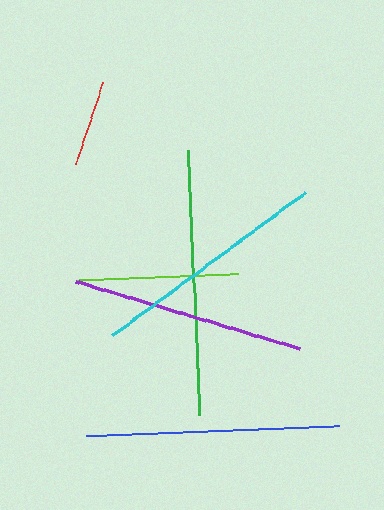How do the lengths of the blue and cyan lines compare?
The blue and cyan lines are approximately the same length.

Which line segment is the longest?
The green line is the longest at approximately 265 pixels.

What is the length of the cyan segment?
The cyan segment is approximately 239 pixels long.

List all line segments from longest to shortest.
From longest to shortest: green, blue, cyan, purple, lime, red.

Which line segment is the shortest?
The red line is the shortest at approximately 85 pixels.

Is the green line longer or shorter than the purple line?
The green line is longer than the purple line.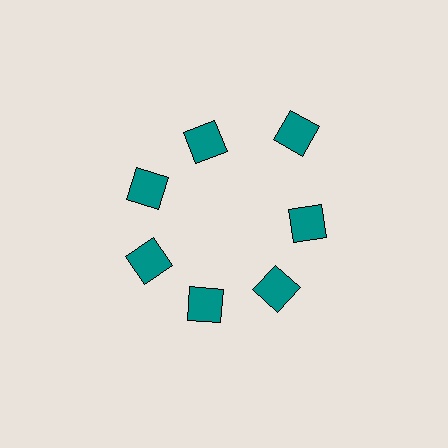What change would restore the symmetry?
The symmetry would be restored by moving it inward, back onto the ring so that all 7 squares sit at equal angles and equal distance from the center.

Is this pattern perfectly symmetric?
No. The 7 teal squares are arranged in a ring, but one element near the 1 o'clock position is pushed outward from the center, breaking the 7-fold rotational symmetry.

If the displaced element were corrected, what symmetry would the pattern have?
It would have 7-fold rotational symmetry — the pattern would map onto itself every 51 degrees.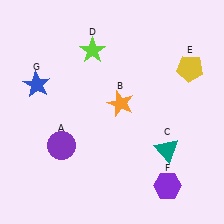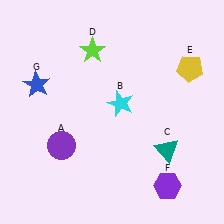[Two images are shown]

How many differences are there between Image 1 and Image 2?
There is 1 difference between the two images.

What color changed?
The star (B) changed from orange in Image 1 to cyan in Image 2.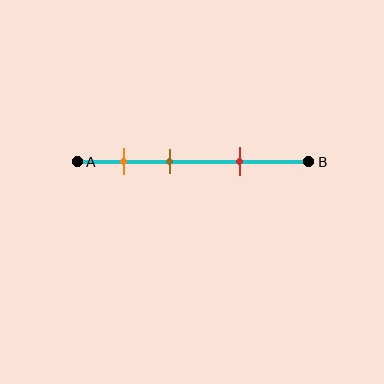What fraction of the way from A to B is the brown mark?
The brown mark is approximately 40% (0.4) of the way from A to B.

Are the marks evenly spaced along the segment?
Yes, the marks are approximately evenly spaced.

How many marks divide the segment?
There are 3 marks dividing the segment.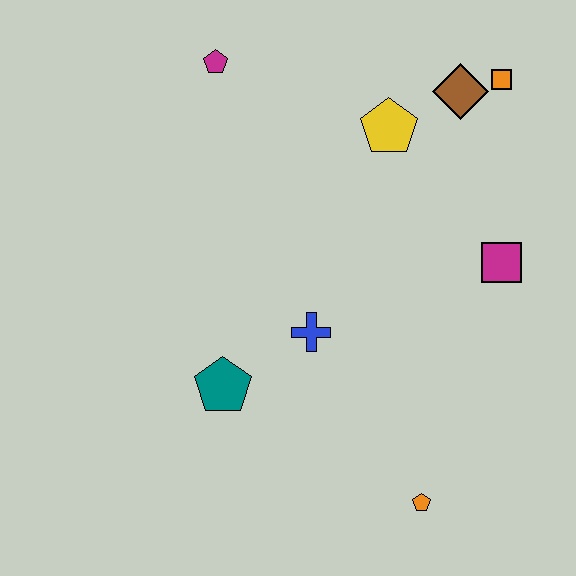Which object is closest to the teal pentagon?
The blue cross is closest to the teal pentagon.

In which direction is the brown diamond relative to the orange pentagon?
The brown diamond is above the orange pentagon.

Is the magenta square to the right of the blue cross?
Yes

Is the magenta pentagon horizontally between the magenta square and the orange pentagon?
No